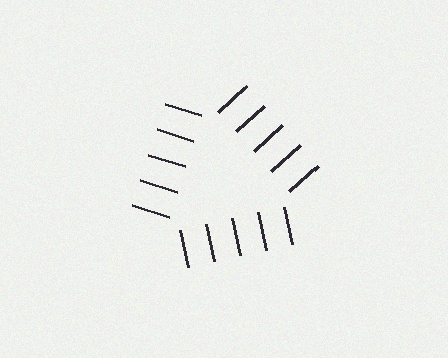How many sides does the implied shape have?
3 sides — the line-ends trace a triangle.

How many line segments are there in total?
15 — 5 along each of the 3 edges.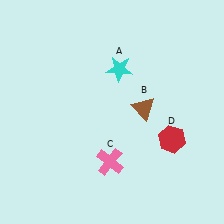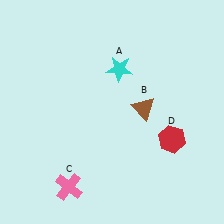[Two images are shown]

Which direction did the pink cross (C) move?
The pink cross (C) moved left.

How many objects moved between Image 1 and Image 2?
1 object moved between the two images.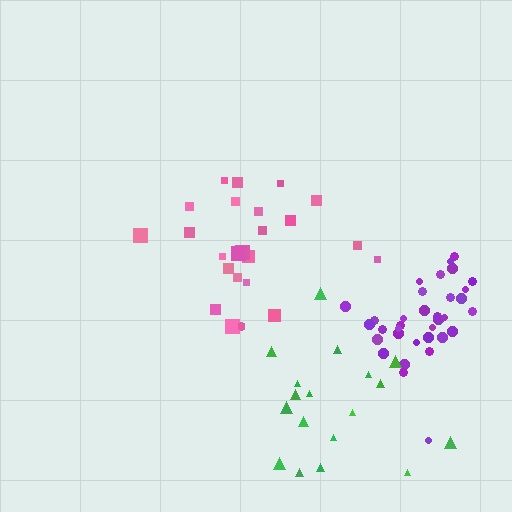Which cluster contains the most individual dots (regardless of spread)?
Purple (34).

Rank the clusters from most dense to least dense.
purple, pink, green.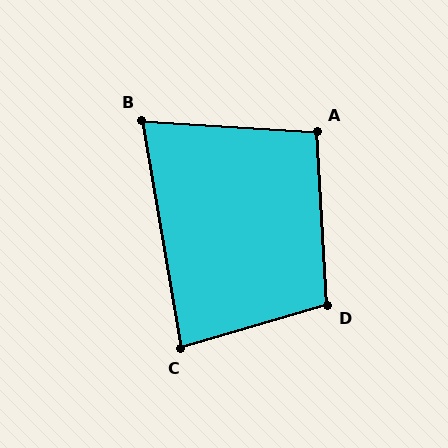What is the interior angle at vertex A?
Approximately 97 degrees (obtuse).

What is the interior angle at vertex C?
Approximately 83 degrees (acute).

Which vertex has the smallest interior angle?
B, at approximately 77 degrees.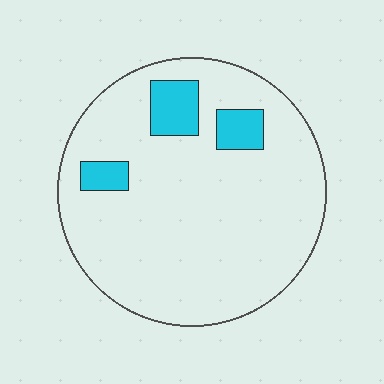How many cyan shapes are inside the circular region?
3.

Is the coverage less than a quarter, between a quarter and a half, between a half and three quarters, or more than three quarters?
Less than a quarter.